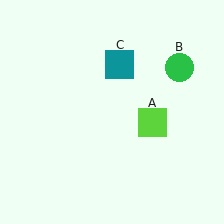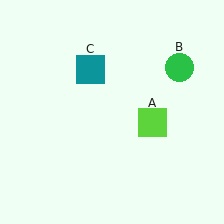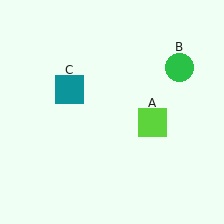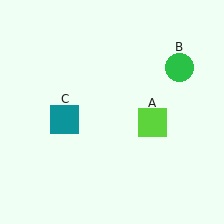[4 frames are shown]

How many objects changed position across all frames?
1 object changed position: teal square (object C).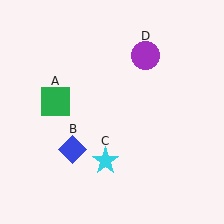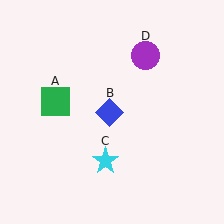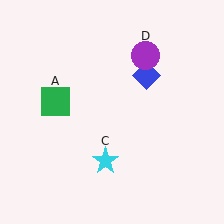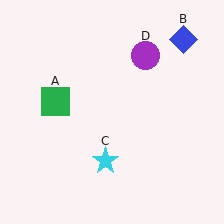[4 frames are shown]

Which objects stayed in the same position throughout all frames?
Green square (object A) and cyan star (object C) and purple circle (object D) remained stationary.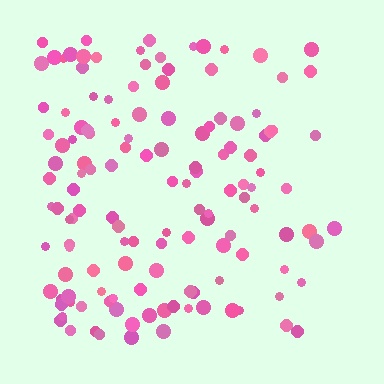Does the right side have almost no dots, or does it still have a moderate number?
Still a moderate number, just noticeably fewer than the left.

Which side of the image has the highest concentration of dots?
The left.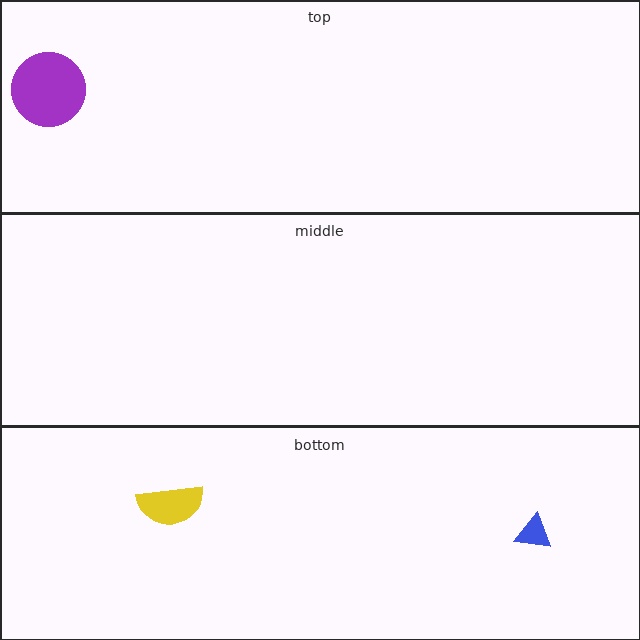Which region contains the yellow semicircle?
The bottom region.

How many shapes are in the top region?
1.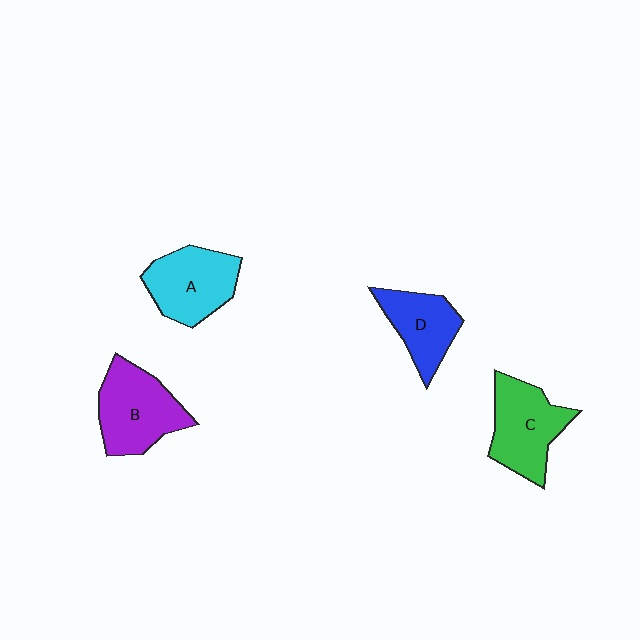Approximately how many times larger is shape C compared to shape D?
Approximately 1.3 times.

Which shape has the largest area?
Shape B (purple).